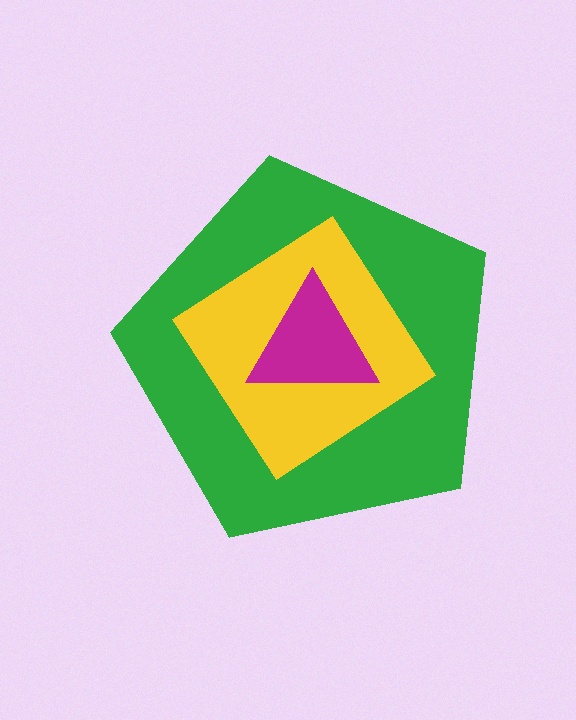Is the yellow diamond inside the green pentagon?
Yes.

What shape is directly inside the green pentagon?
The yellow diamond.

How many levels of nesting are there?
3.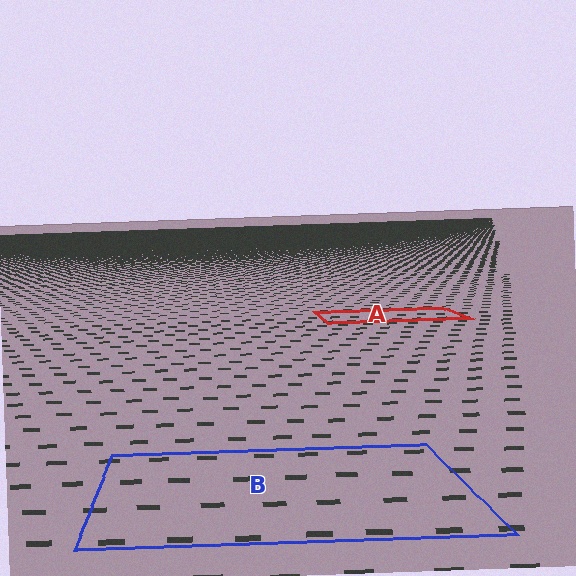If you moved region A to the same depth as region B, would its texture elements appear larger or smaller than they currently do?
They would appear larger. At a closer depth, the same texture elements are projected at a bigger on-screen size.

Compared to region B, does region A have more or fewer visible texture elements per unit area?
Region A has more texture elements per unit area — they are packed more densely because it is farther away.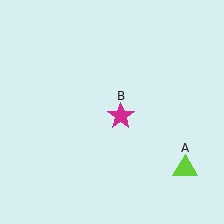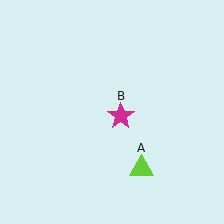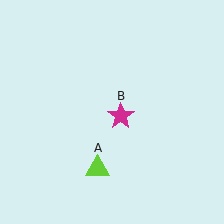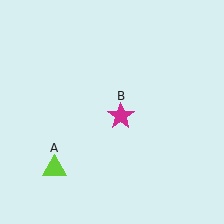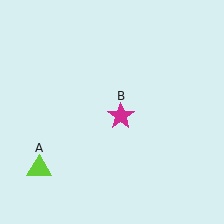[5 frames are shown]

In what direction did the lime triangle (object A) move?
The lime triangle (object A) moved left.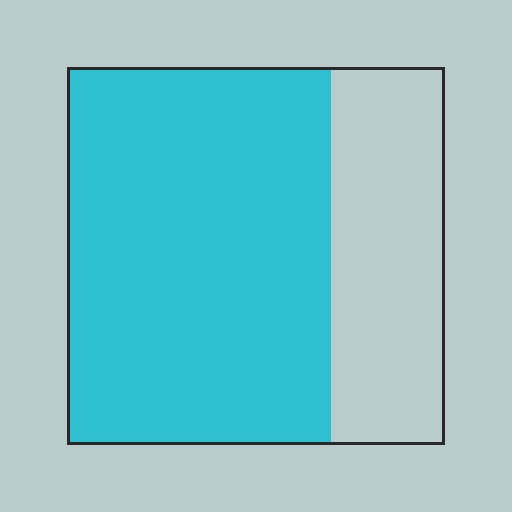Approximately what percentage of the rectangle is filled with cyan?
Approximately 70%.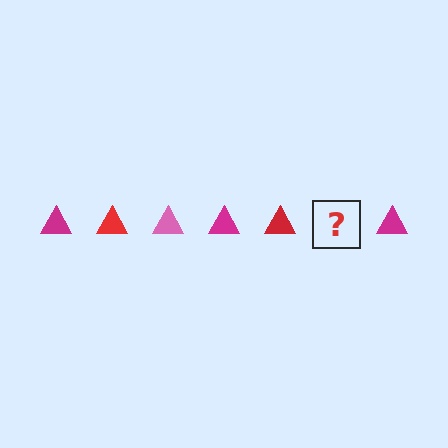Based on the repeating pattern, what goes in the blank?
The blank should be a pink triangle.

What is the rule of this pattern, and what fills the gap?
The rule is that the pattern cycles through magenta, red, pink triangles. The gap should be filled with a pink triangle.